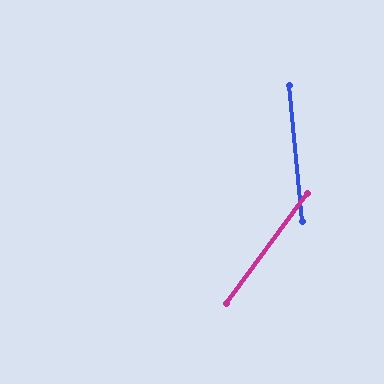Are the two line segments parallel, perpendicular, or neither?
Neither parallel nor perpendicular — they differ by about 41°.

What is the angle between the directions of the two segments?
Approximately 41 degrees.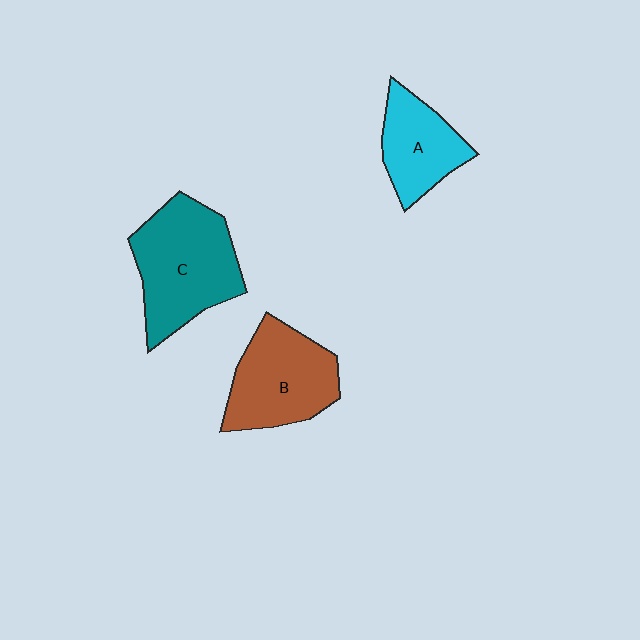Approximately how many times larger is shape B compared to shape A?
Approximately 1.4 times.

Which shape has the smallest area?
Shape A (cyan).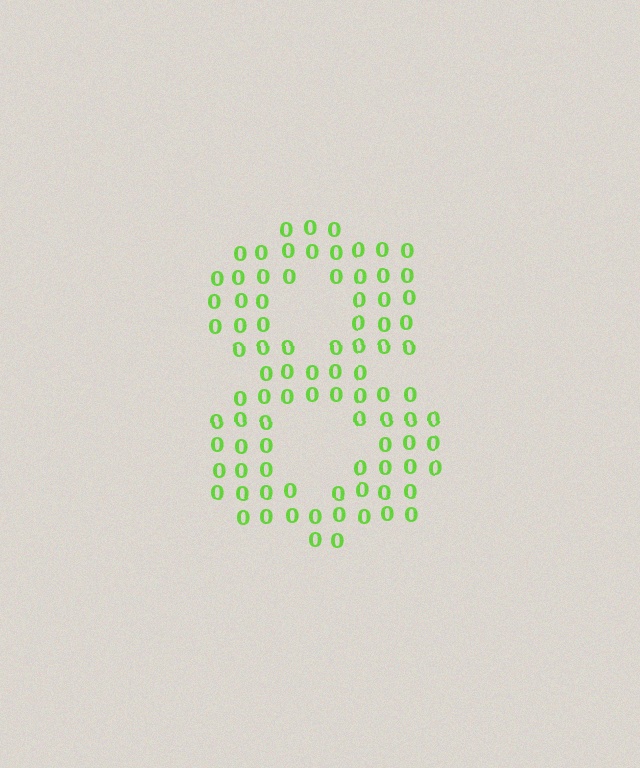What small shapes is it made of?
It is made of small digit 0's.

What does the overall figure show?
The overall figure shows the digit 8.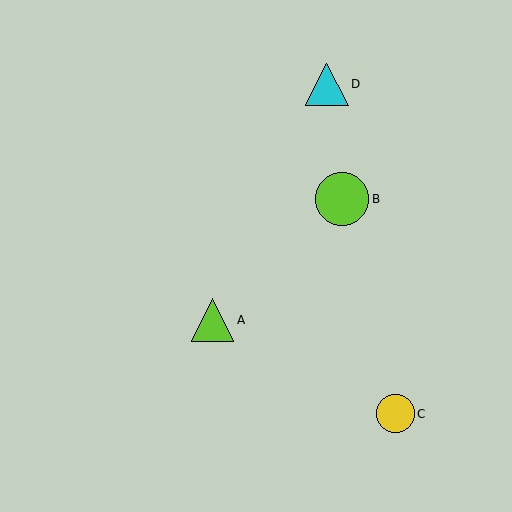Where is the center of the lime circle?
The center of the lime circle is at (342, 199).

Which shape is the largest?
The lime circle (labeled B) is the largest.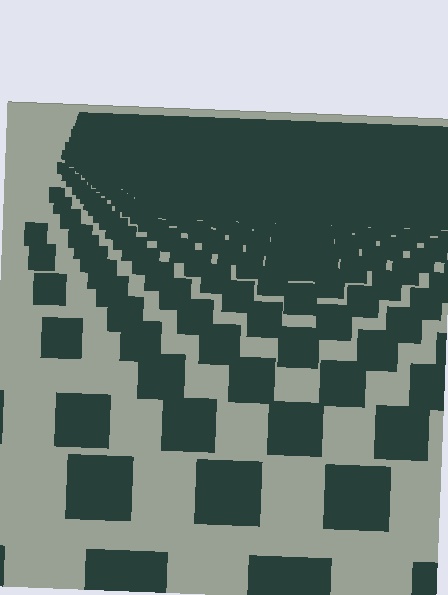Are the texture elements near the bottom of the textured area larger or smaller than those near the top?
Larger. Near the bottom, elements are closer to the viewer and appear at a bigger on-screen size.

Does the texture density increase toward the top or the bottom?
Density increases toward the top.